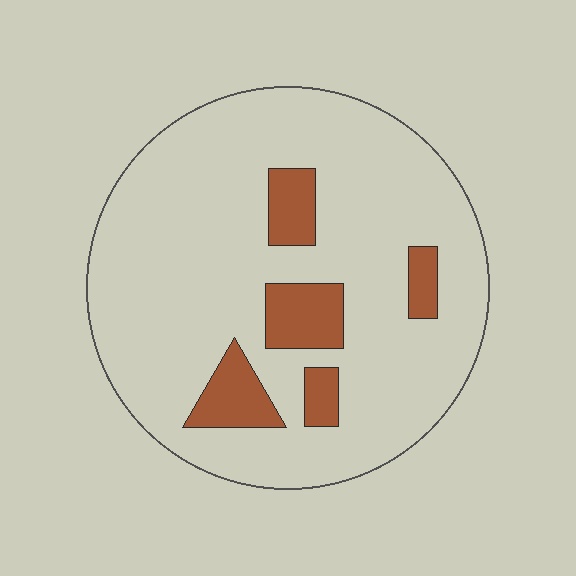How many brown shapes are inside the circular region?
5.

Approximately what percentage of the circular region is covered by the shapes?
Approximately 15%.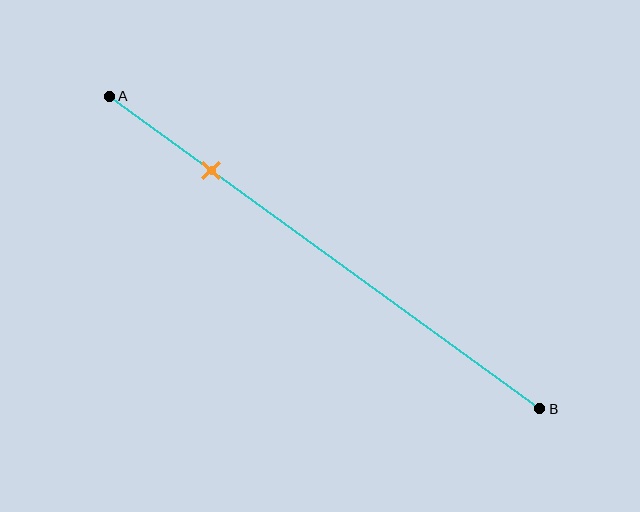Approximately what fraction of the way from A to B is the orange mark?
The orange mark is approximately 25% of the way from A to B.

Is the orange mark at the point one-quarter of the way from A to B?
Yes, the mark is approximately at the one-quarter point.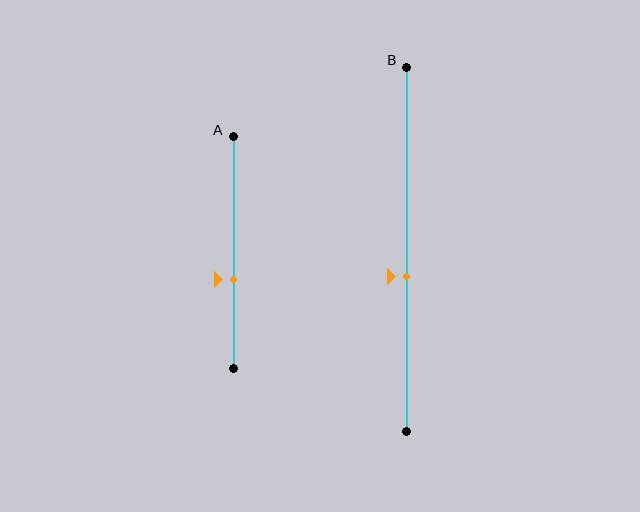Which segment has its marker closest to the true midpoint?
Segment B has its marker closest to the true midpoint.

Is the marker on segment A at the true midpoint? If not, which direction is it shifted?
No, the marker on segment A is shifted downward by about 11% of the segment length.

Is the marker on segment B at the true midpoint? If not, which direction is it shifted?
No, the marker on segment B is shifted downward by about 7% of the segment length.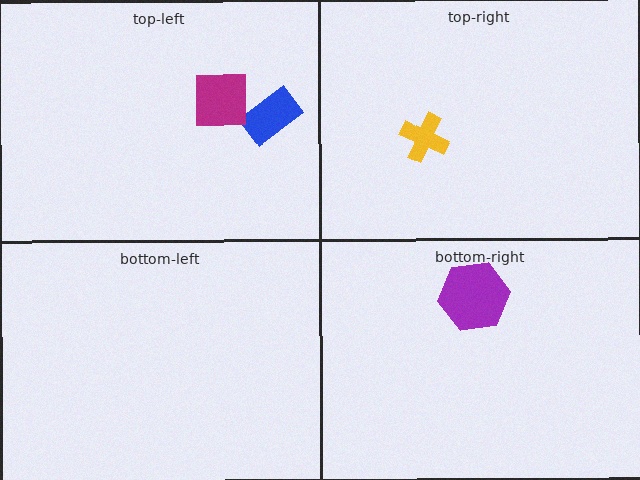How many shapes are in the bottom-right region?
1.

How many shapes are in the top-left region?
2.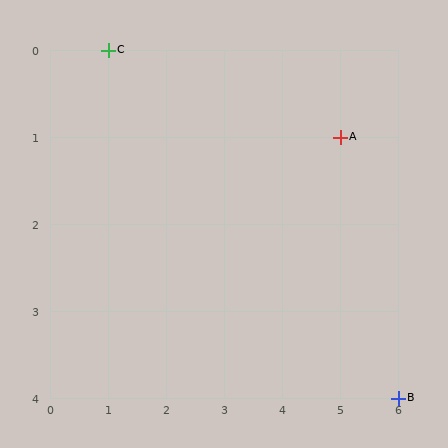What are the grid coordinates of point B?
Point B is at grid coordinates (6, 4).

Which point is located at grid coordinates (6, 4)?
Point B is at (6, 4).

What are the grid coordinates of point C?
Point C is at grid coordinates (1, 0).